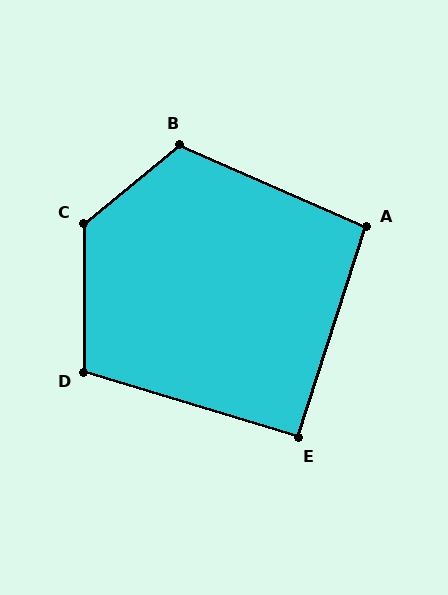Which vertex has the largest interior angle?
C, at approximately 129 degrees.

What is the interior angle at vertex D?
Approximately 107 degrees (obtuse).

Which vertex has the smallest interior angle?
E, at approximately 91 degrees.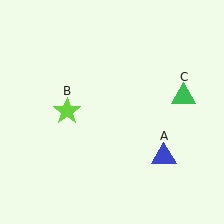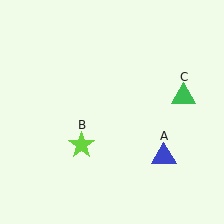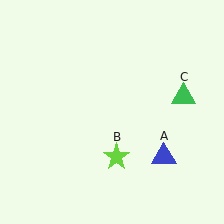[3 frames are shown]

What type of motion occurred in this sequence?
The lime star (object B) rotated counterclockwise around the center of the scene.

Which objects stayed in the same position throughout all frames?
Blue triangle (object A) and green triangle (object C) remained stationary.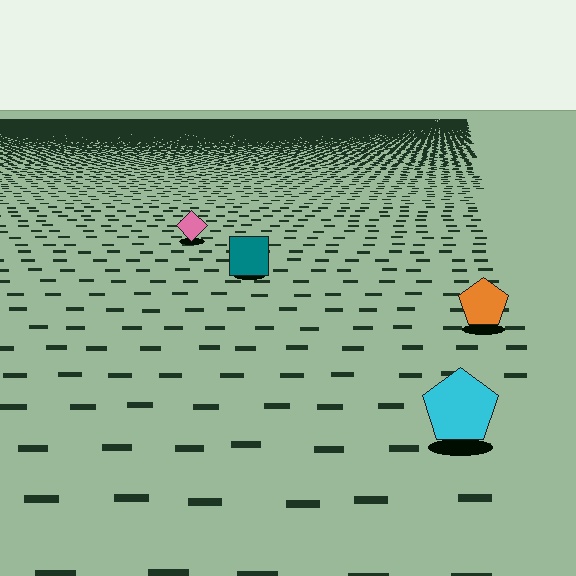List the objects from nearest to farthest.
From nearest to farthest: the cyan pentagon, the orange pentagon, the teal square, the pink diamond.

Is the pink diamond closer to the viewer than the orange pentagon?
No. The orange pentagon is closer — you can tell from the texture gradient: the ground texture is coarser near it.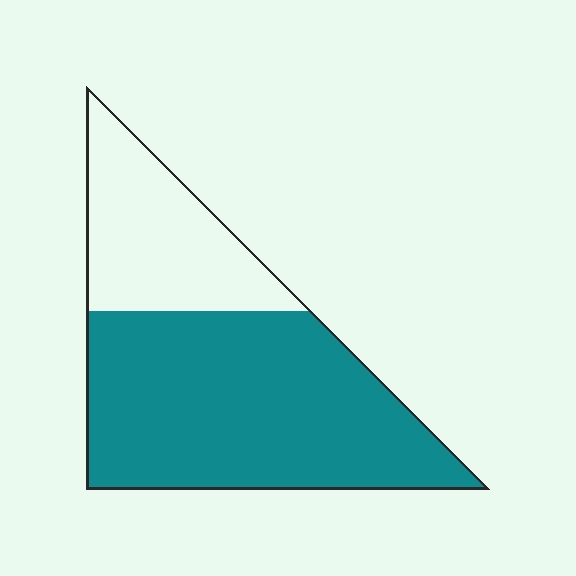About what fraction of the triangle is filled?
About two thirds (2/3).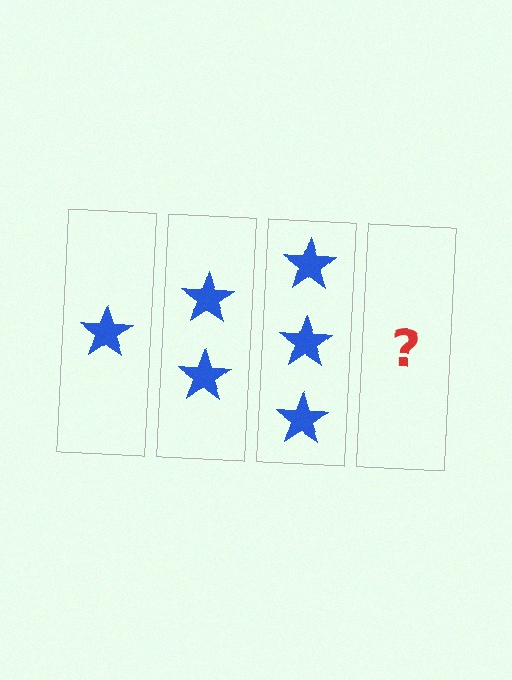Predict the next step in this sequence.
The next step is 4 stars.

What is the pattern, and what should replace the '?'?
The pattern is that each step adds one more star. The '?' should be 4 stars.